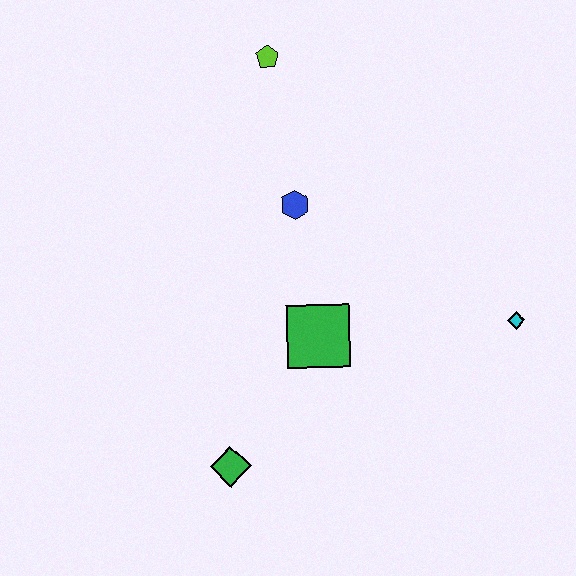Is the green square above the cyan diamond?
No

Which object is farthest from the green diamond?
The lime pentagon is farthest from the green diamond.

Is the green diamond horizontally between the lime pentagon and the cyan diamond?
No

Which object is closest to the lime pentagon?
The blue hexagon is closest to the lime pentagon.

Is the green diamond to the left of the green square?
Yes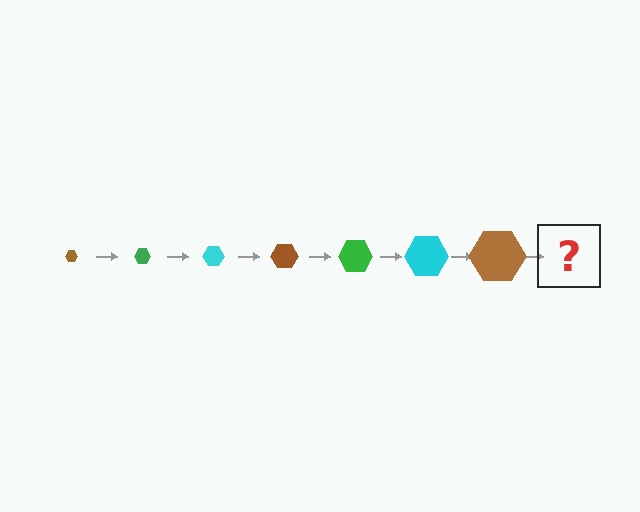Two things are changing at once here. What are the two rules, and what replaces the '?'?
The two rules are that the hexagon grows larger each step and the color cycles through brown, green, and cyan. The '?' should be a green hexagon, larger than the previous one.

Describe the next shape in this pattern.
It should be a green hexagon, larger than the previous one.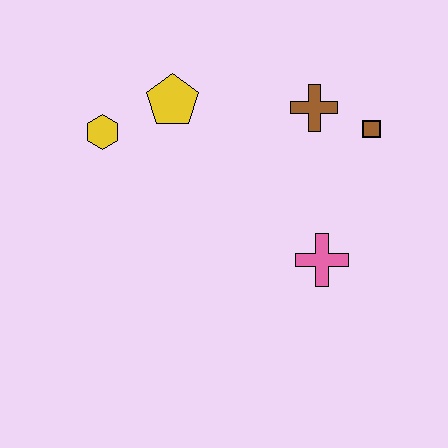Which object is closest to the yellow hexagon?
The yellow pentagon is closest to the yellow hexagon.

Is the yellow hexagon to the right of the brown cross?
No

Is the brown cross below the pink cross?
No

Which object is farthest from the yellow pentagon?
The pink cross is farthest from the yellow pentagon.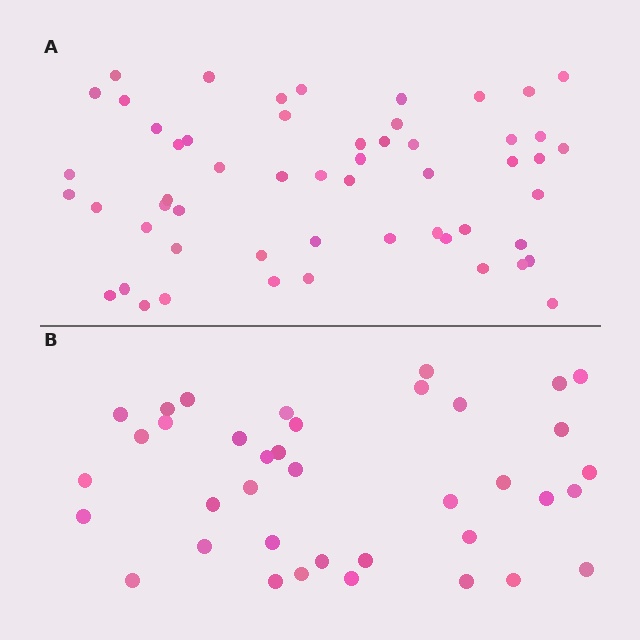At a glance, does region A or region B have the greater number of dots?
Region A (the top region) has more dots.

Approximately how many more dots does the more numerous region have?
Region A has approximately 15 more dots than region B.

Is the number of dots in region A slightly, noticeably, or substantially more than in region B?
Region A has noticeably more, but not dramatically so. The ratio is roughly 1.4 to 1.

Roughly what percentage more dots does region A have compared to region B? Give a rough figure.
About 45% more.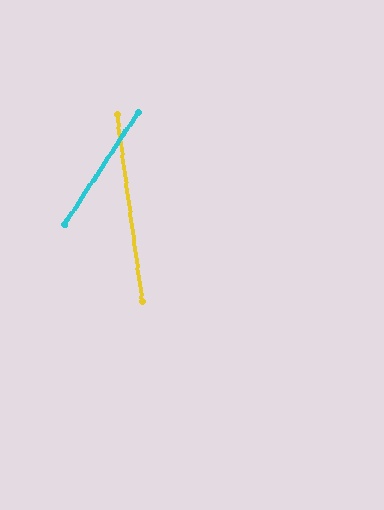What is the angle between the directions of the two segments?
Approximately 41 degrees.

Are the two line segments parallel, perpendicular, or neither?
Neither parallel nor perpendicular — they differ by about 41°.